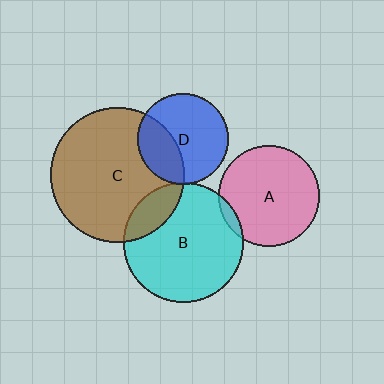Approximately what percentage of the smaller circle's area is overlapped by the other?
Approximately 5%.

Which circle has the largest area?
Circle C (brown).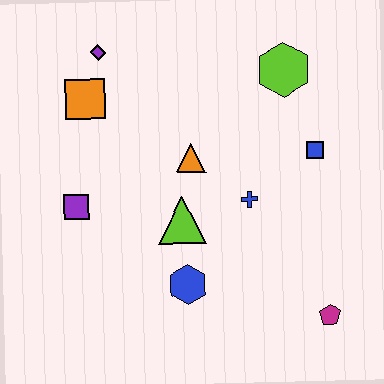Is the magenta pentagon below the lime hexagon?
Yes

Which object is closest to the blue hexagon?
The lime triangle is closest to the blue hexagon.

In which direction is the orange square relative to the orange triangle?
The orange square is to the left of the orange triangle.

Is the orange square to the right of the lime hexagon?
No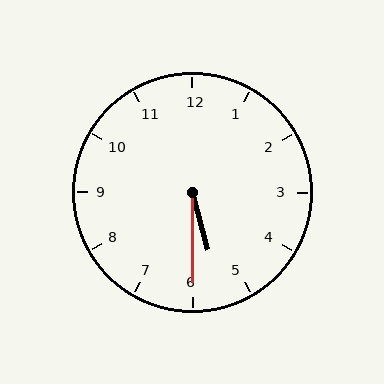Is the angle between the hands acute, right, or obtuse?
It is acute.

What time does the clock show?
5:30.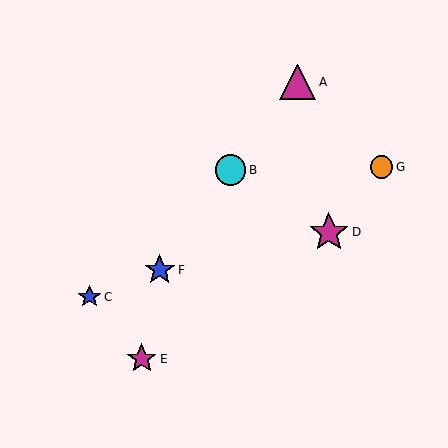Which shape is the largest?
The magenta star (labeled D) is the largest.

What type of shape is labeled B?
Shape B is a cyan circle.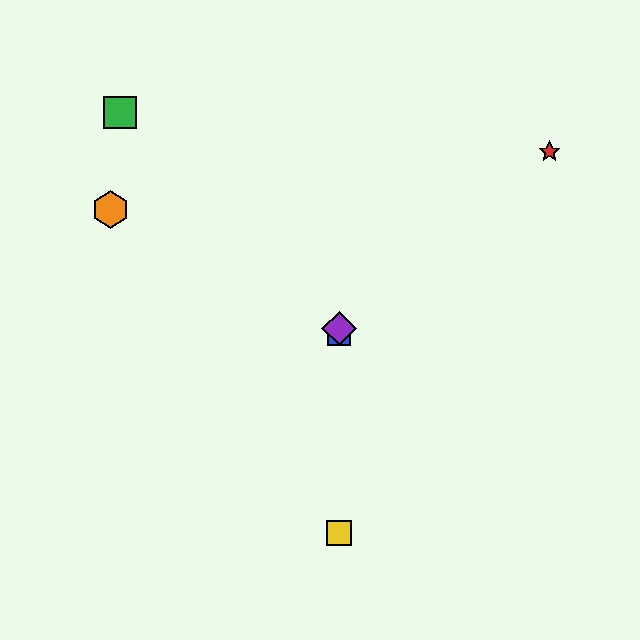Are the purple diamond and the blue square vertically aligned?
Yes, both are at x≈339.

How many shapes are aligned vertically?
3 shapes (the blue square, the yellow square, the purple diamond) are aligned vertically.